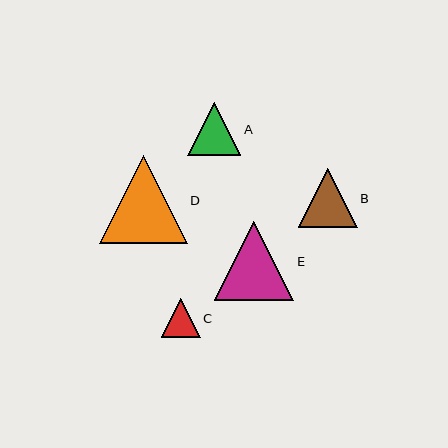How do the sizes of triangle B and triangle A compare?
Triangle B and triangle A are approximately the same size.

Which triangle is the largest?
Triangle D is the largest with a size of approximately 88 pixels.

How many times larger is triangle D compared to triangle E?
Triangle D is approximately 1.1 times the size of triangle E.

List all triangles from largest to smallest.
From largest to smallest: D, E, B, A, C.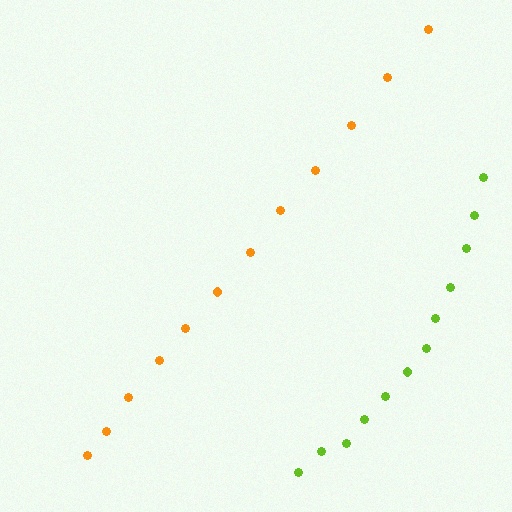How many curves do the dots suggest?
There are 2 distinct paths.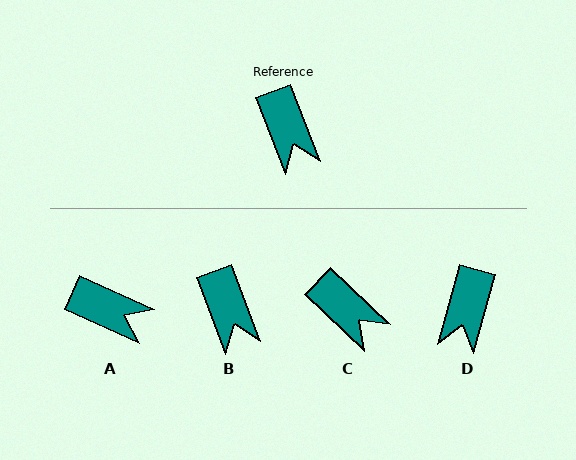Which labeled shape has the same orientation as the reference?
B.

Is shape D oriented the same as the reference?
No, it is off by about 36 degrees.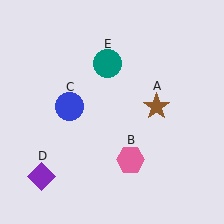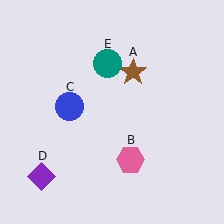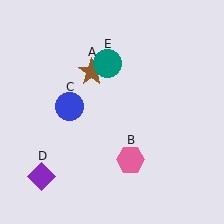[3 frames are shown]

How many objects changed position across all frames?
1 object changed position: brown star (object A).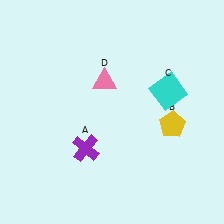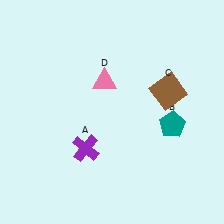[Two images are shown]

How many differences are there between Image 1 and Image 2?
There are 2 differences between the two images.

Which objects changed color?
B changed from yellow to teal. C changed from cyan to brown.